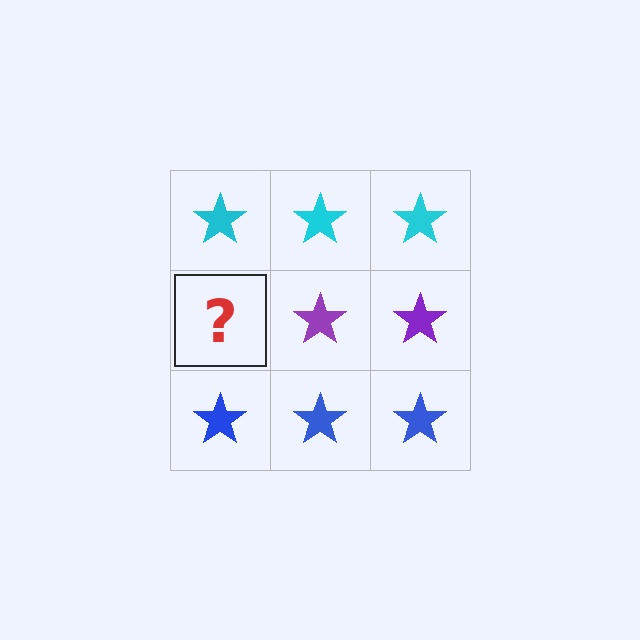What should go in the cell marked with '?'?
The missing cell should contain a purple star.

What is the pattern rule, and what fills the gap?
The rule is that each row has a consistent color. The gap should be filled with a purple star.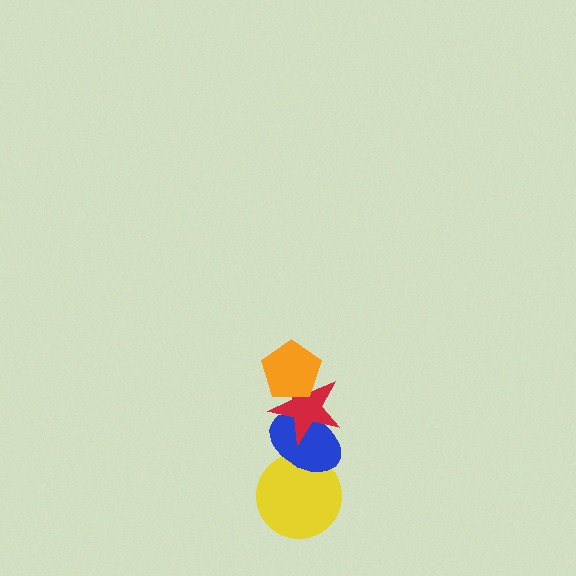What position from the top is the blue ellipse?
The blue ellipse is 3rd from the top.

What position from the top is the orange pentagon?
The orange pentagon is 1st from the top.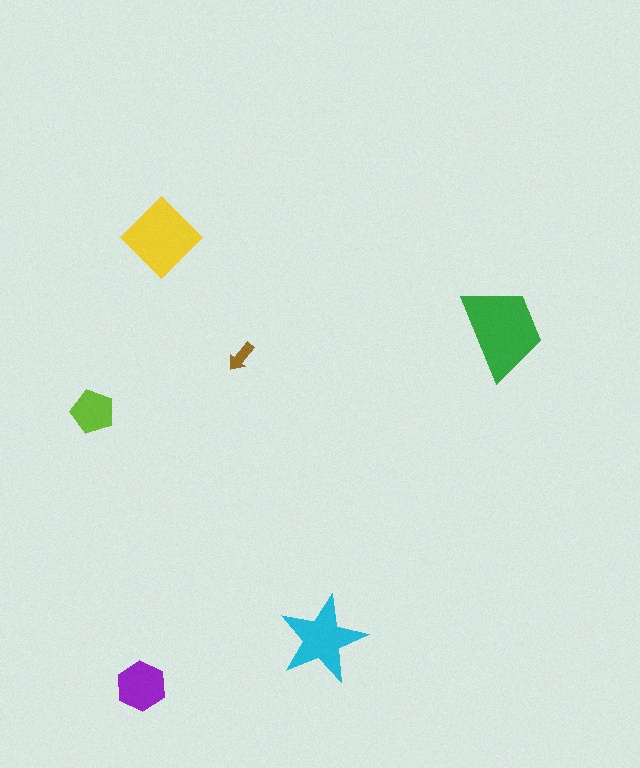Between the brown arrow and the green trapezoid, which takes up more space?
The green trapezoid.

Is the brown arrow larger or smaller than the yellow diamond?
Smaller.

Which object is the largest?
The green trapezoid.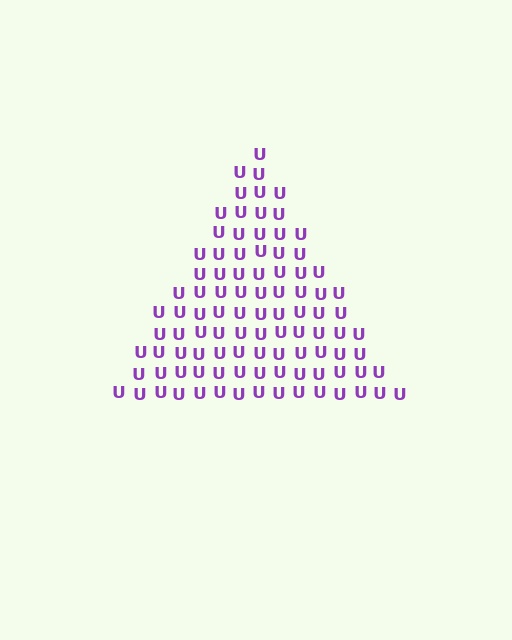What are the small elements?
The small elements are letter U's.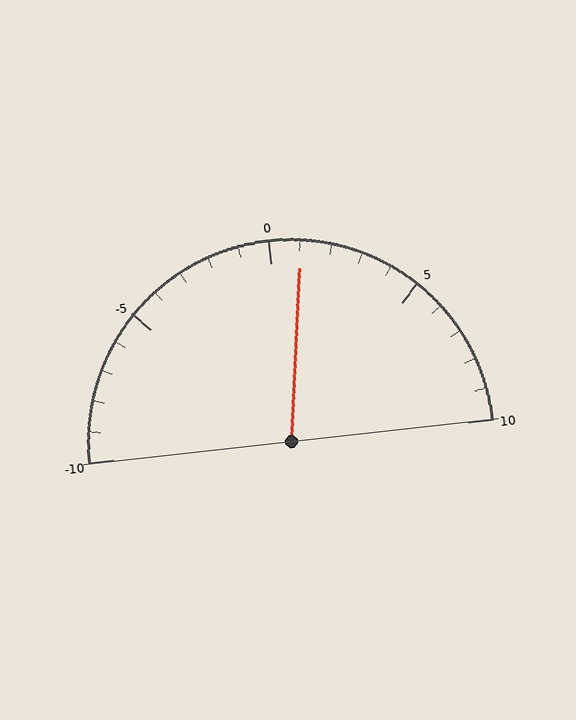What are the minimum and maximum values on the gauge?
The gauge ranges from -10 to 10.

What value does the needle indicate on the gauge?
The needle indicates approximately 1.